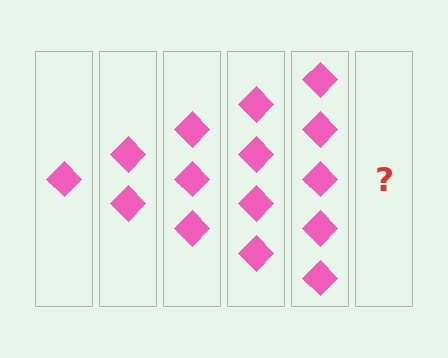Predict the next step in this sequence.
The next step is 6 diamonds.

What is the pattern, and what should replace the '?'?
The pattern is that each step adds one more diamond. The '?' should be 6 diamonds.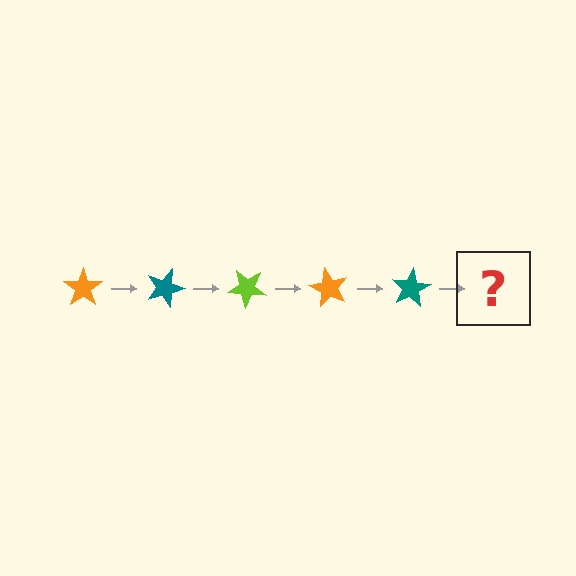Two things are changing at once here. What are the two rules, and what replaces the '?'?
The two rules are that it rotates 20 degrees each step and the color cycles through orange, teal, and lime. The '?' should be a lime star, rotated 100 degrees from the start.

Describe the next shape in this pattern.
It should be a lime star, rotated 100 degrees from the start.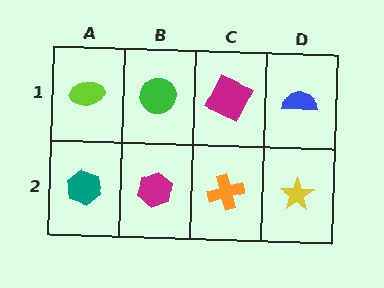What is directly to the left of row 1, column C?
A green circle.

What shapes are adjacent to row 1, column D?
A yellow star (row 2, column D), a magenta square (row 1, column C).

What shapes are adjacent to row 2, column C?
A magenta square (row 1, column C), a magenta hexagon (row 2, column B), a yellow star (row 2, column D).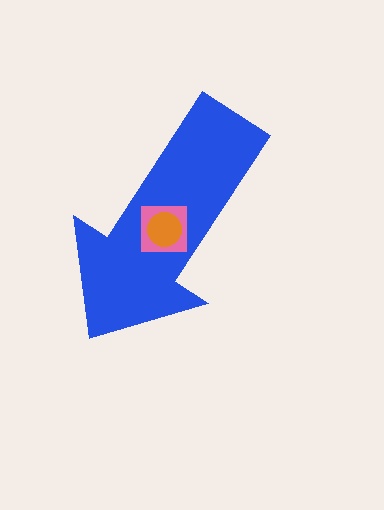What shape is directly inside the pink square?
The orange circle.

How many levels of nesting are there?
3.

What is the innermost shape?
The orange circle.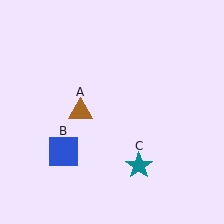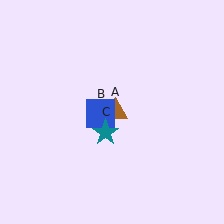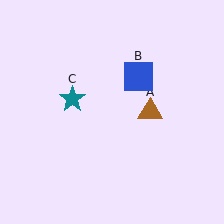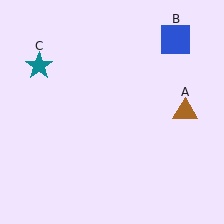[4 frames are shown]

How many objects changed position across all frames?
3 objects changed position: brown triangle (object A), blue square (object B), teal star (object C).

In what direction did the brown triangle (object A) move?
The brown triangle (object A) moved right.